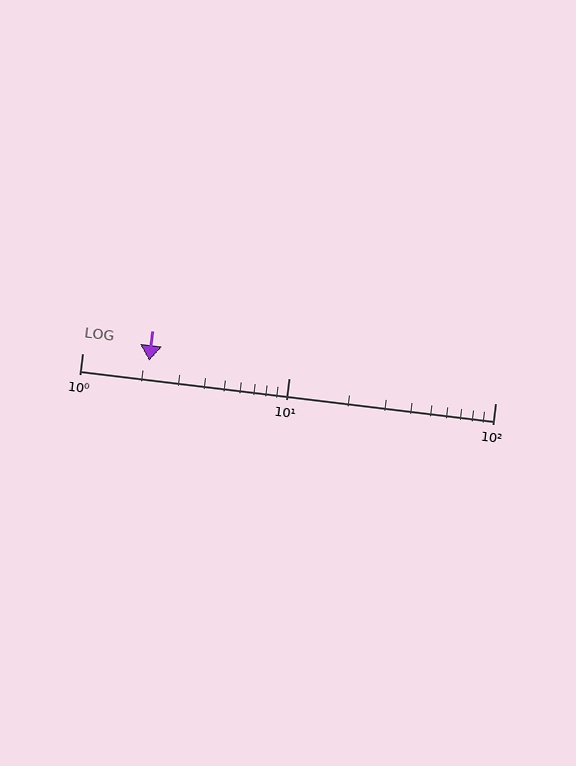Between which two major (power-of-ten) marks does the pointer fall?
The pointer is between 1 and 10.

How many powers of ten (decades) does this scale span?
The scale spans 2 decades, from 1 to 100.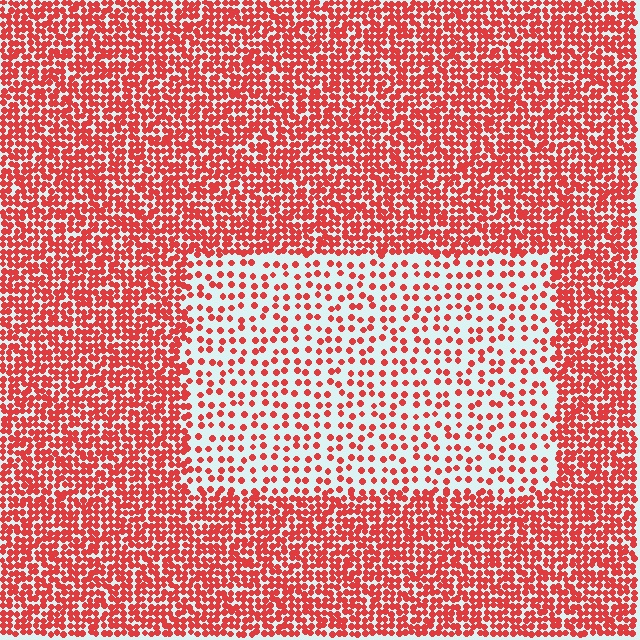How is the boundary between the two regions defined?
The boundary is defined by a change in element density (approximately 2.6x ratio). All elements are the same color, size, and shape.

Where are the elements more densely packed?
The elements are more densely packed outside the rectangle boundary.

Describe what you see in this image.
The image contains small red elements arranged at two different densities. A rectangle-shaped region is visible where the elements are less densely packed than the surrounding area.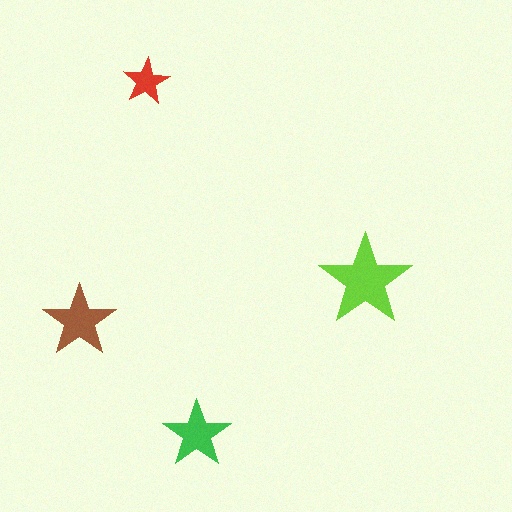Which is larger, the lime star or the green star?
The lime one.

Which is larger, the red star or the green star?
The green one.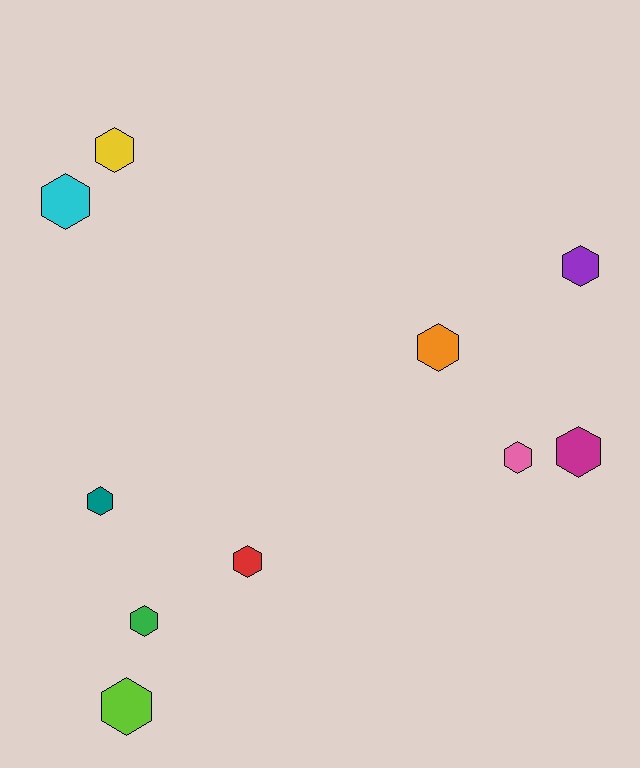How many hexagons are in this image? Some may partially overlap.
There are 10 hexagons.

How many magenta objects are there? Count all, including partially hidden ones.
There is 1 magenta object.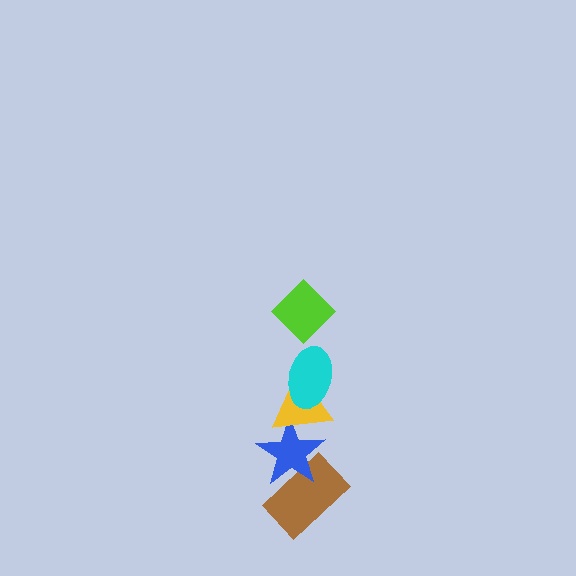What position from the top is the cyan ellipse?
The cyan ellipse is 2nd from the top.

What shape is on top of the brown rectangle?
The blue star is on top of the brown rectangle.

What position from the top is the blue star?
The blue star is 4th from the top.